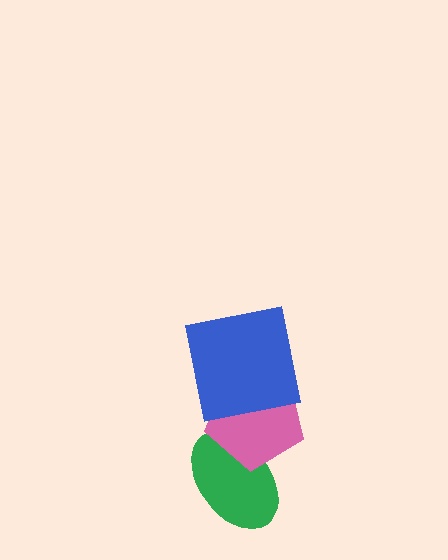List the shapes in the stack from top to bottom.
From top to bottom: the blue square, the pink pentagon, the green ellipse.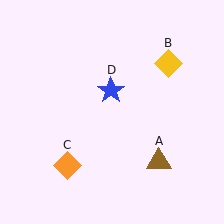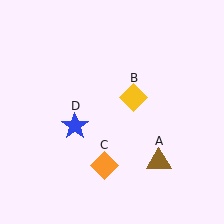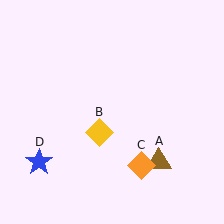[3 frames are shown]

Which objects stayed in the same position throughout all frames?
Brown triangle (object A) remained stationary.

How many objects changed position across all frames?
3 objects changed position: yellow diamond (object B), orange diamond (object C), blue star (object D).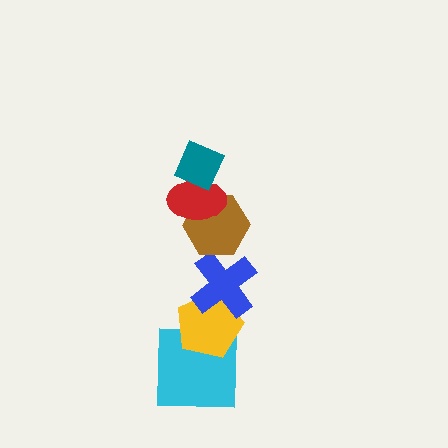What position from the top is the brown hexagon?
The brown hexagon is 3rd from the top.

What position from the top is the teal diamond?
The teal diamond is 1st from the top.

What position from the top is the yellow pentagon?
The yellow pentagon is 5th from the top.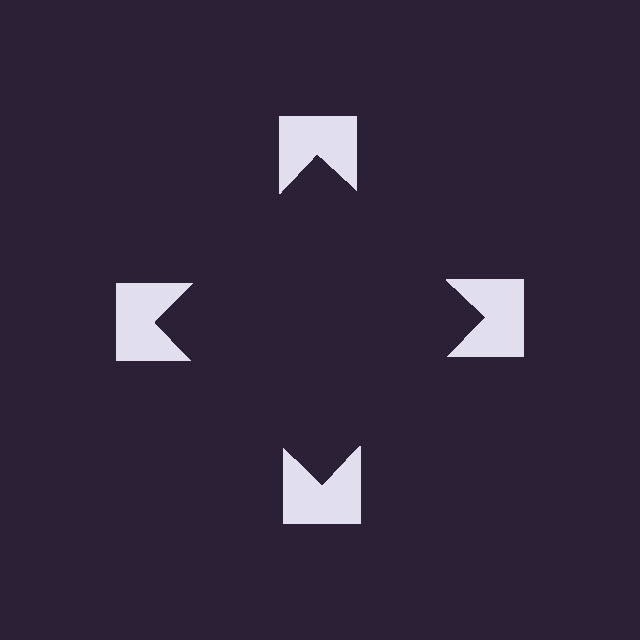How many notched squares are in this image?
There are 4 — one at each vertex of the illusory square.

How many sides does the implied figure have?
4 sides.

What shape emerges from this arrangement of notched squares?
An illusory square — its edges are inferred from the aligned wedge cuts in the notched squares, not physically drawn.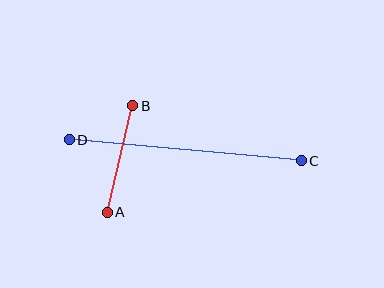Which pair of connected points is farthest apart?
Points C and D are farthest apart.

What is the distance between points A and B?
The distance is approximately 109 pixels.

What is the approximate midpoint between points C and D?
The midpoint is at approximately (185, 150) pixels.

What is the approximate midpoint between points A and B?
The midpoint is at approximately (120, 159) pixels.